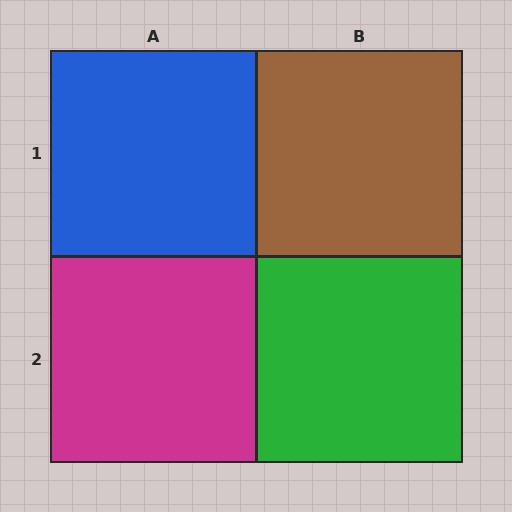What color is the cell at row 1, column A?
Blue.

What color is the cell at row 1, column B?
Brown.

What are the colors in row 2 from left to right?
Magenta, green.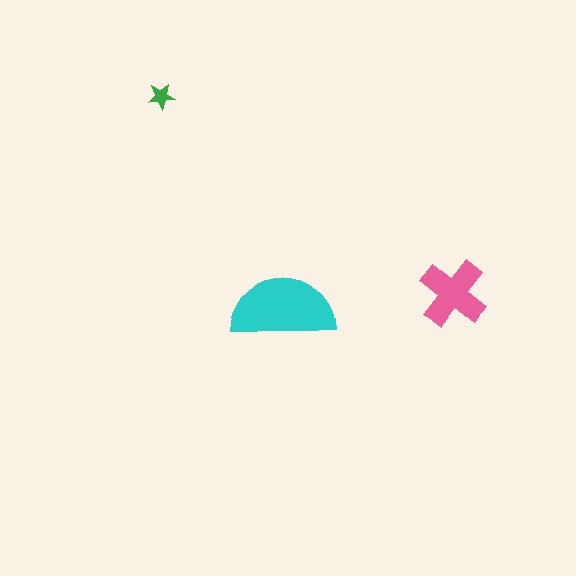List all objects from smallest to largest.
The green star, the pink cross, the cyan semicircle.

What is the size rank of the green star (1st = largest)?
3rd.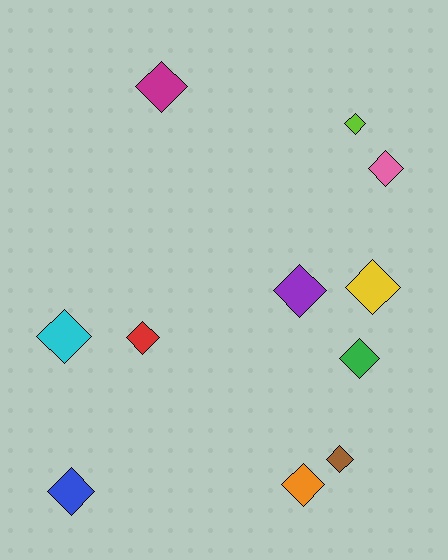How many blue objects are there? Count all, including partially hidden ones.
There is 1 blue object.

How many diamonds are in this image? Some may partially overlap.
There are 11 diamonds.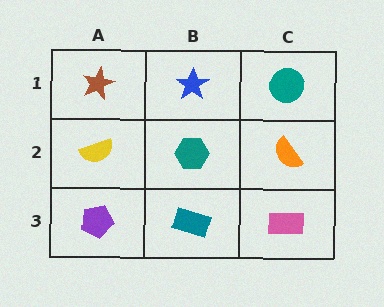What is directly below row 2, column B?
A teal rectangle.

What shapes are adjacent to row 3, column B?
A teal hexagon (row 2, column B), a purple pentagon (row 3, column A), a pink rectangle (row 3, column C).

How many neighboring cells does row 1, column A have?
2.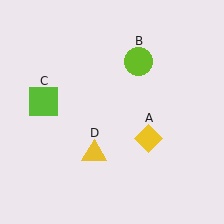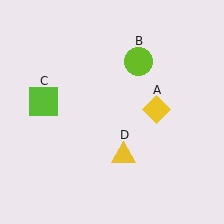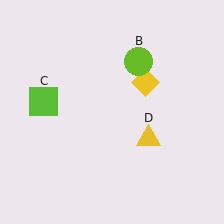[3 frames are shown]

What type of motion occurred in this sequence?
The yellow diamond (object A), yellow triangle (object D) rotated counterclockwise around the center of the scene.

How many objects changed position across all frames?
2 objects changed position: yellow diamond (object A), yellow triangle (object D).